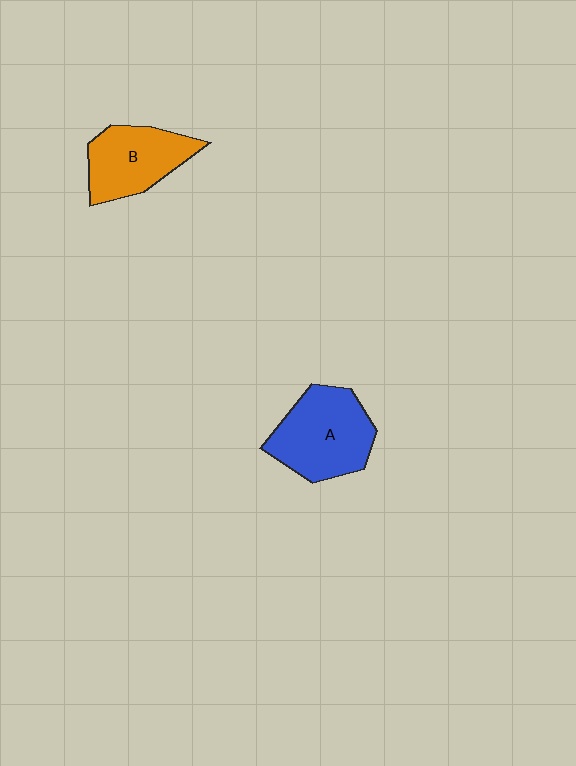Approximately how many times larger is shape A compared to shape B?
Approximately 1.2 times.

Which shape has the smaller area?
Shape B (orange).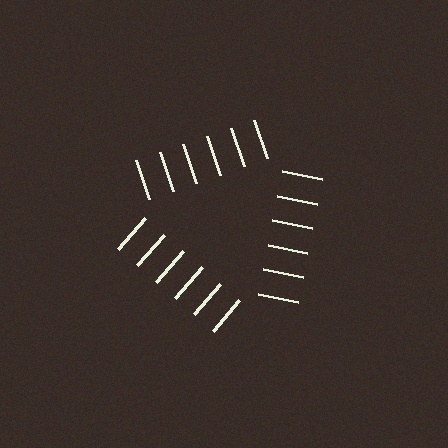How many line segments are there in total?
18 — 6 along each of the 3 edges.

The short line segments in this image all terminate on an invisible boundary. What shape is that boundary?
An illusory triangle — the line segments terminate on its edges but no continuous stroke is drawn.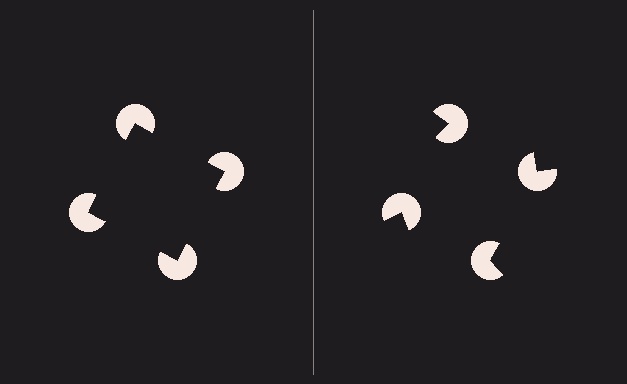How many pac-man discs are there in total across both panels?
8 — 4 on each side.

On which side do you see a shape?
An illusory square appears on the left side. On the right side the wedge cuts are rotated, so no coherent shape forms.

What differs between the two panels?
The pac-man discs are positioned identically on both sides; only the wedge orientations differ. On the left they align to a square; on the right they are misaligned.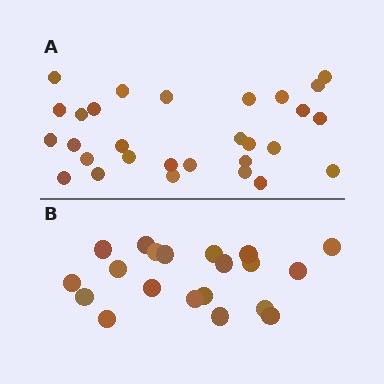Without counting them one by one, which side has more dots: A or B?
Region A (the top region) has more dots.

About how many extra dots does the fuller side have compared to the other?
Region A has roughly 8 or so more dots than region B.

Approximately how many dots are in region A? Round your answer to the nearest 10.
About 30 dots. (The exact count is 29, which rounds to 30.)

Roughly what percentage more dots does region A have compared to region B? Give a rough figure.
About 45% more.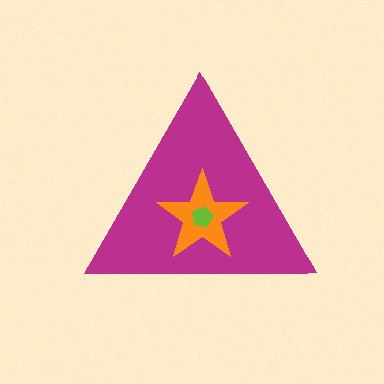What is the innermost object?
The lime pentagon.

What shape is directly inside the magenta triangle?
The orange star.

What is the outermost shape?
The magenta triangle.